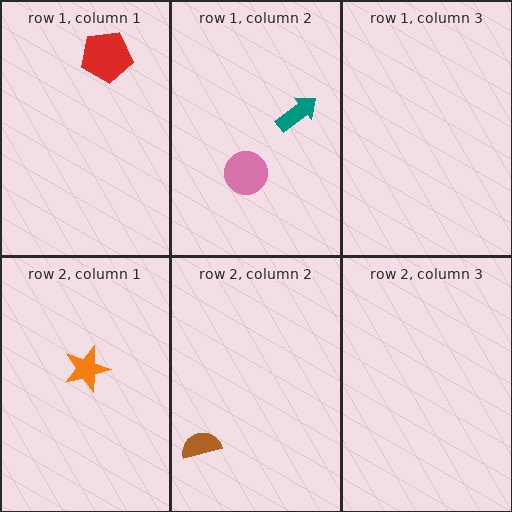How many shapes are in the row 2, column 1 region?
1.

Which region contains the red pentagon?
The row 1, column 1 region.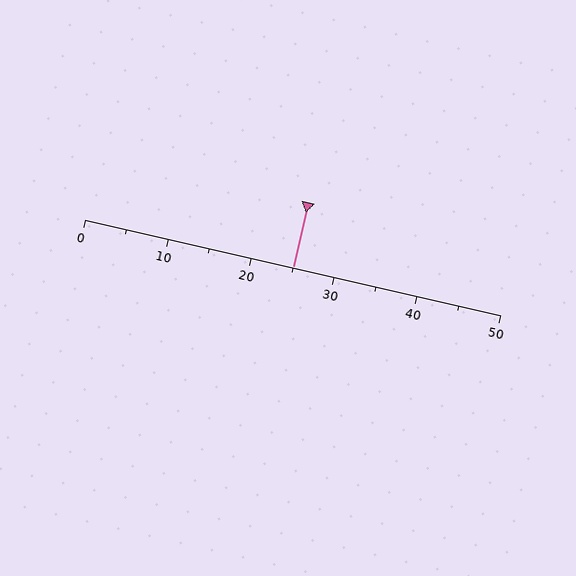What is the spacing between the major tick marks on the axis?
The major ticks are spaced 10 apart.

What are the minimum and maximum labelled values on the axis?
The axis runs from 0 to 50.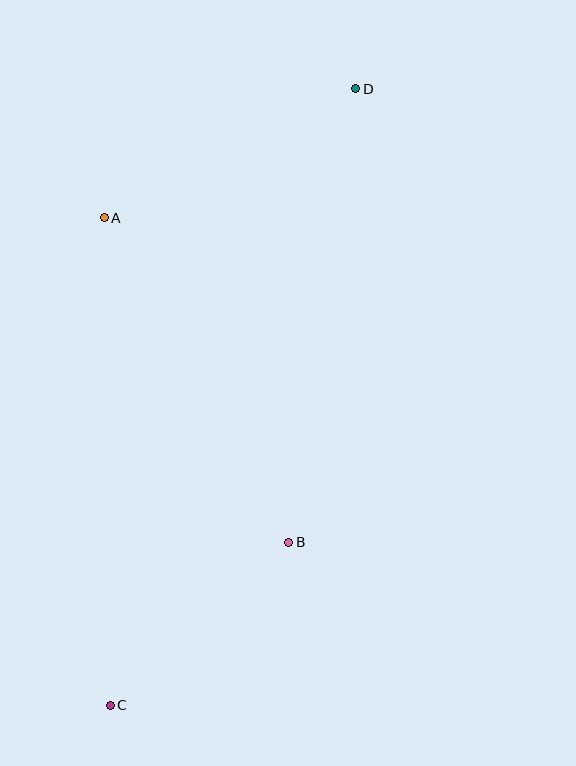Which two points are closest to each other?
Points B and C are closest to each other.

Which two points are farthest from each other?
Points C and D are farthest from each other.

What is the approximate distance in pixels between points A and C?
The distance between A and C is approximately 488 pixels.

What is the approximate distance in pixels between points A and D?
The distance between A and D is approximately 283 pixels.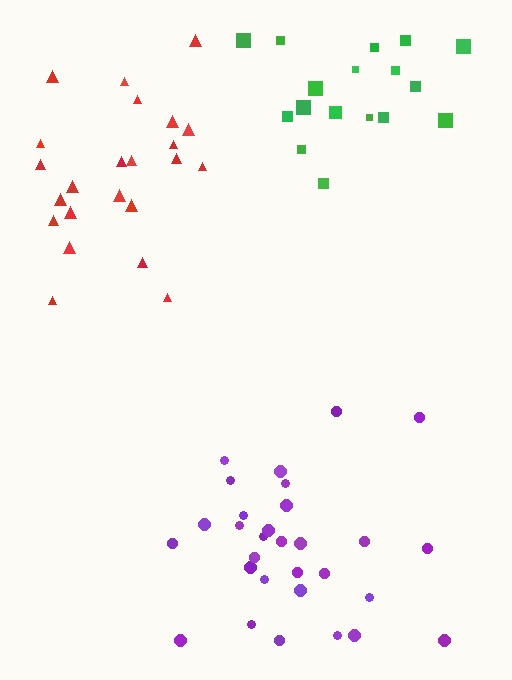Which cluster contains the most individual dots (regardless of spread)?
Purple (31).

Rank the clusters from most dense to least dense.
purple, red, green.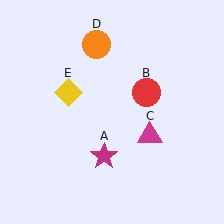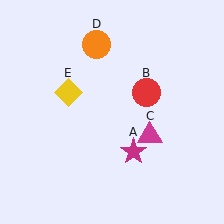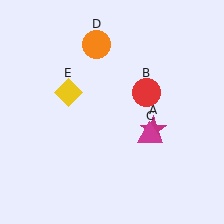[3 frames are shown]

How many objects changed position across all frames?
1 object changed position: magenta star (object A).